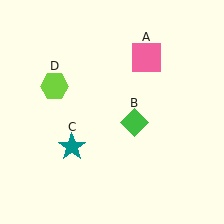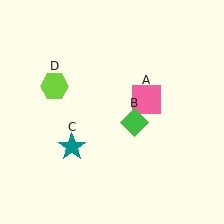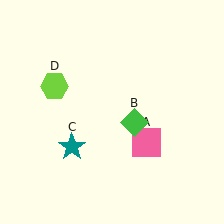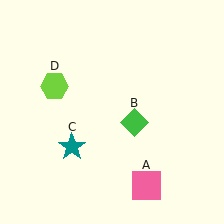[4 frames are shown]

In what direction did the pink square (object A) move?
The pink square (object A) moved down.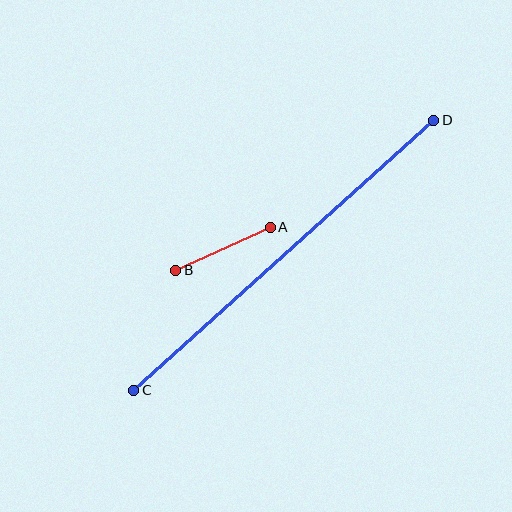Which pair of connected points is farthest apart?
Points C and D are farthest apart.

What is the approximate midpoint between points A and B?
The midpoint is at approximately (223, 249) pixels.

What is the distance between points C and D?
The distance is approximately 403 pixels.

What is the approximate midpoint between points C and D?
The midpoint is at approximately (284, 255) pixels.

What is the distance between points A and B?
The distance is approximately 104 pixels.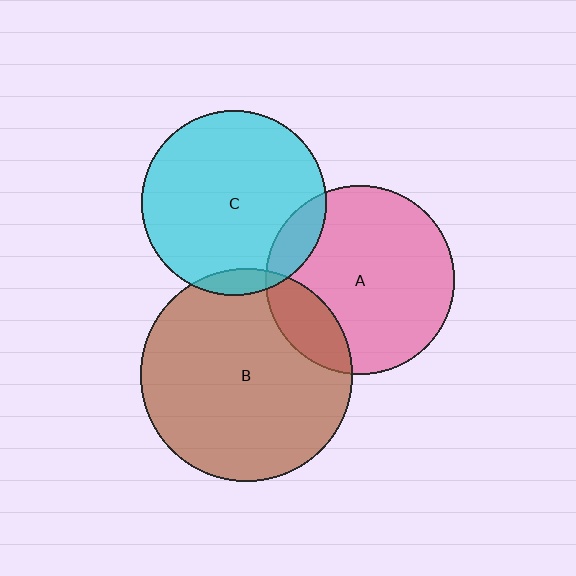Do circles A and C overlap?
Yes.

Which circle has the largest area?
Circle B (brown).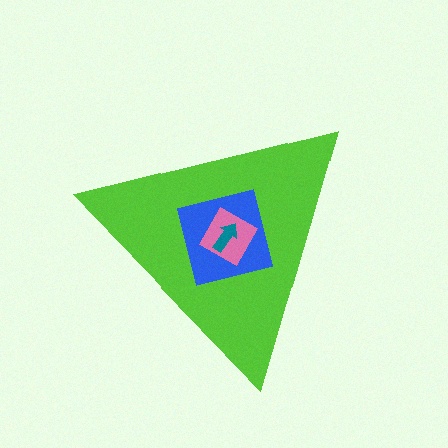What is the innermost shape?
The teal arrow.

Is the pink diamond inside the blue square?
Yes.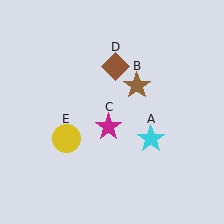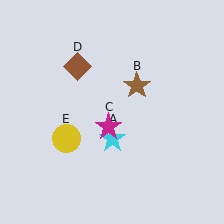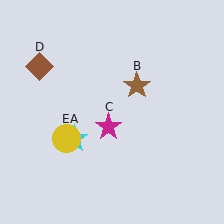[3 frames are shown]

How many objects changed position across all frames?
2 objects changed position: cyan star (object A), brown diamond (object D).